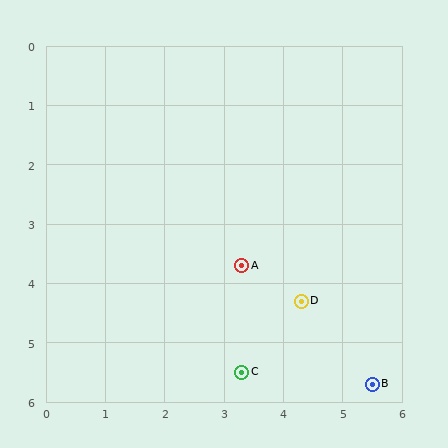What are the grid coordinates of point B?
Point B is at approximately (5.5, 5.7).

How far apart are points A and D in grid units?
Points A and D are about 1.2 grid units apart.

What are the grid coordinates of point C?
Point C is at approximately (3.3, 5.5).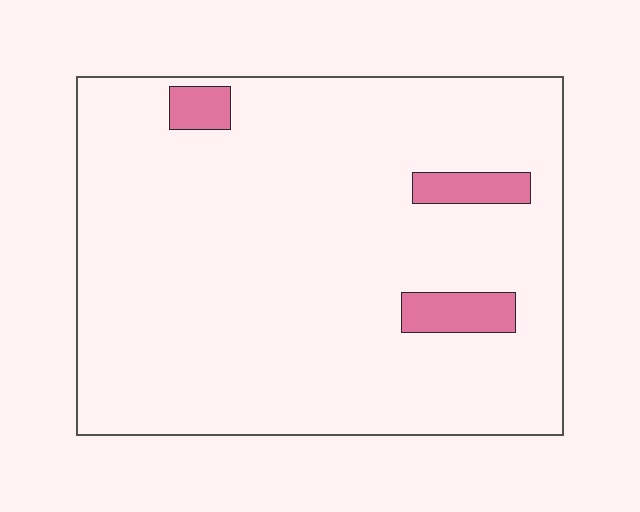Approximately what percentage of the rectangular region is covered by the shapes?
Approximately 5%.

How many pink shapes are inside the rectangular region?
3.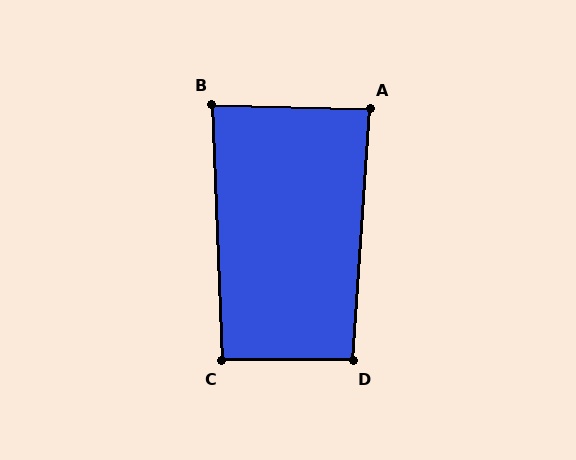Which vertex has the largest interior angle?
D, at approximately 94 degrees.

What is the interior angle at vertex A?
Approximately 88 degrees (approximately right).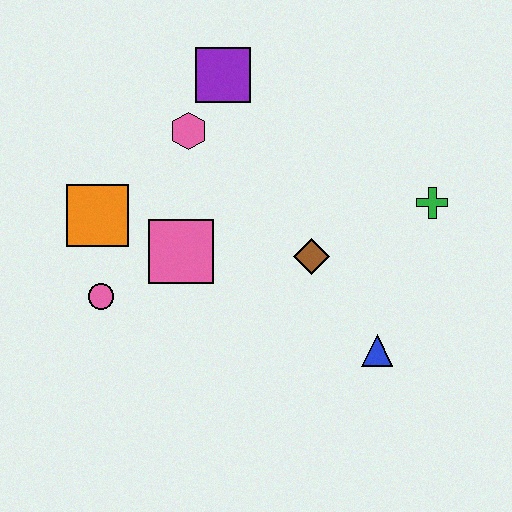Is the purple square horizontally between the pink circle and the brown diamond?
Yes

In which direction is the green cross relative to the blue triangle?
The green cross is above the blue triangle.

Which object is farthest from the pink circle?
The green cross is farthest from the pink circle.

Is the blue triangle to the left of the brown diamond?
No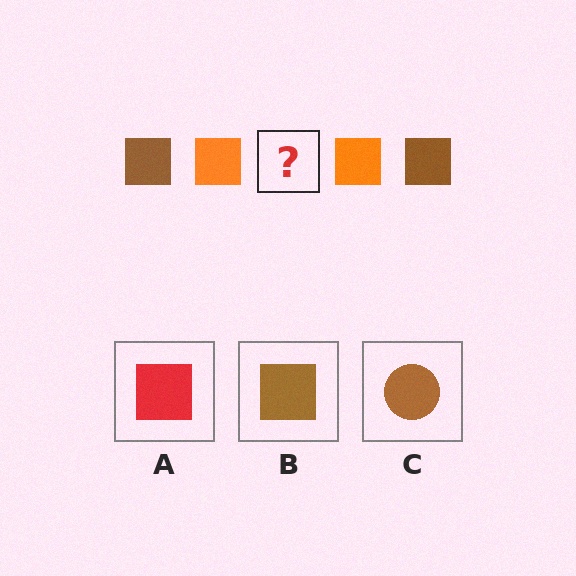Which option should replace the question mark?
Option B.